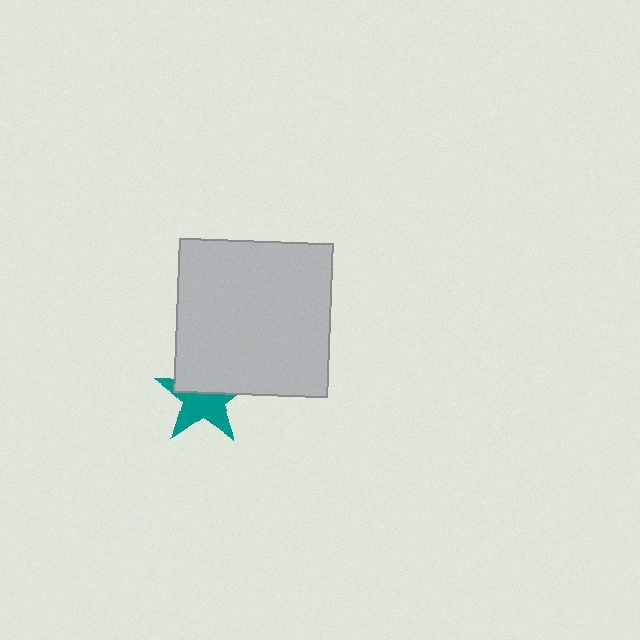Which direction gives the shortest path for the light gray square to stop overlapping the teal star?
Moving up gives the shortest separation.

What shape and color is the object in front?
The object in front is a light gray square.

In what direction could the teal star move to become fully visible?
The teal star could move down. That would shift it out from behind the light gray square entirely.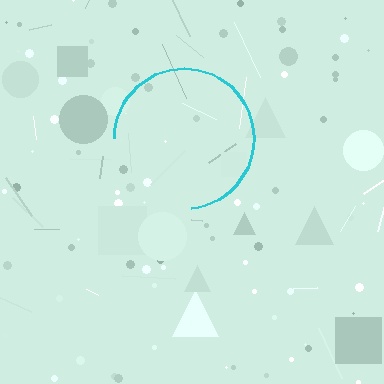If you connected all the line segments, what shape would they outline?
They would outline a circle.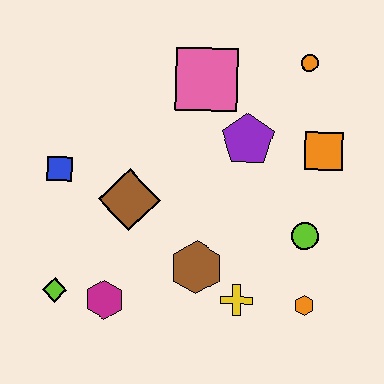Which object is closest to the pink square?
The purple pentagon is closest to the pink square.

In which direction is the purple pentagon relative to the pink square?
The purple pentagon is below the pink square.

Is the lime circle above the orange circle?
No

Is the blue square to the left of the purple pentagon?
Yes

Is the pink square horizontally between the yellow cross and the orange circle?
No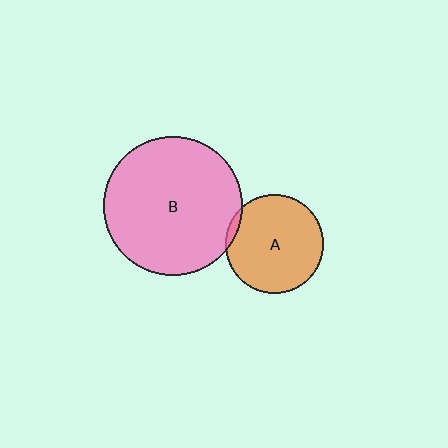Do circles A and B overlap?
Yes.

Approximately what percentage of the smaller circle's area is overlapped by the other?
Approximately 5%.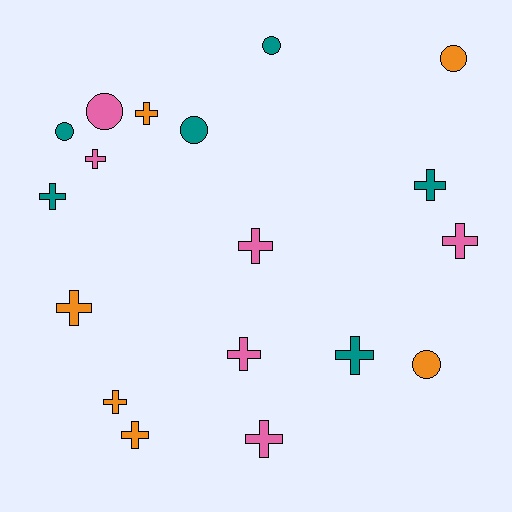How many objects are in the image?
There are 18 objects.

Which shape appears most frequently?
Cross, with 12 objects.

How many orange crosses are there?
There are 4 orange crosses.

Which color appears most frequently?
Pink, with 6 objects.